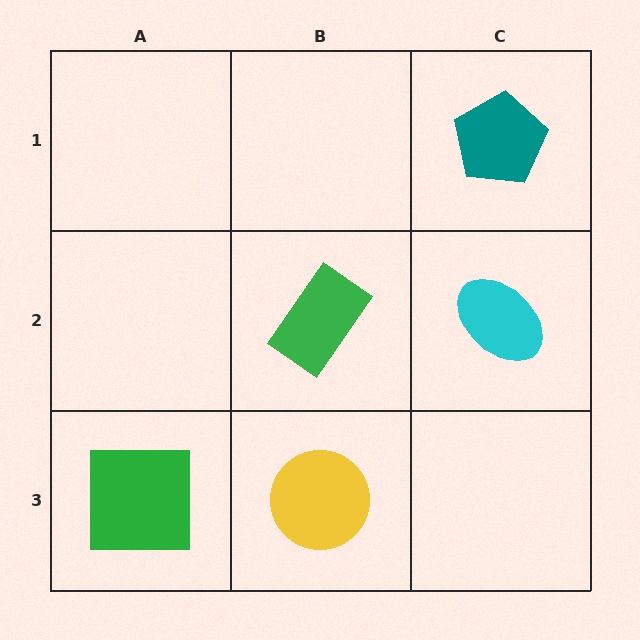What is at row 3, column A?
A green square.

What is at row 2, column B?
A green rectangle.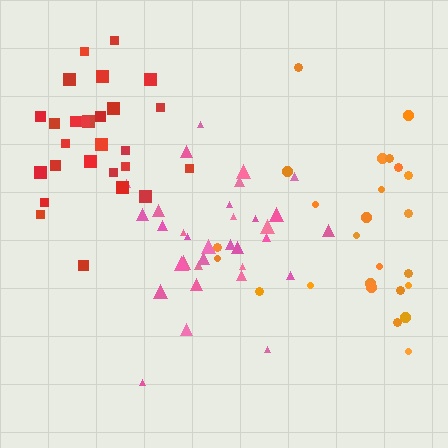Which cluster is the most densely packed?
Pink.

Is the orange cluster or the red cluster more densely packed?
Red.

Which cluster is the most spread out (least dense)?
Orange.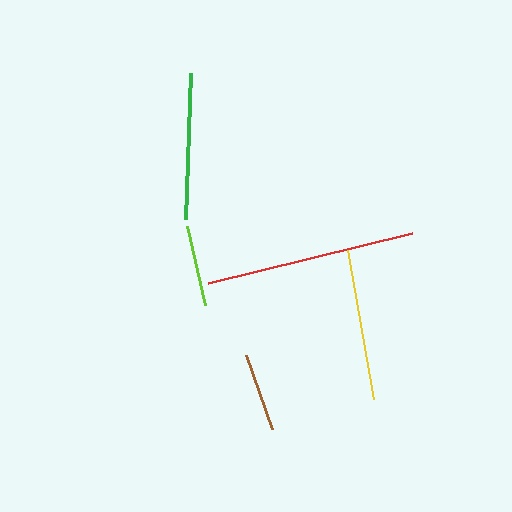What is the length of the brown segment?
The brown segment is approximately 79 pixels long.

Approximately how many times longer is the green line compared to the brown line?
The green line is approximately 1.9 times the length of the brown line.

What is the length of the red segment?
The red segment is approximately 210 pixels long.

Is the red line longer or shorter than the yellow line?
The red line is longer than the yellow line.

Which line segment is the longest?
The red line is the longest at approximately 210 pixels.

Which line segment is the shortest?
The brown line is the shortest at approximately 79 pixels.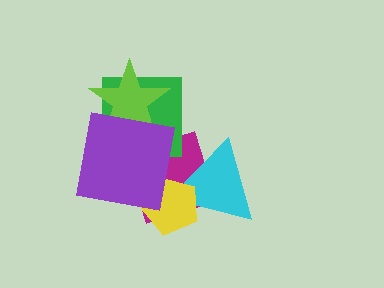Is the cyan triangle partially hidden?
Yes, it is partially covered by another shape.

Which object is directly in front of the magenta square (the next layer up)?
The cyan triangle is directly in front of the magenta square.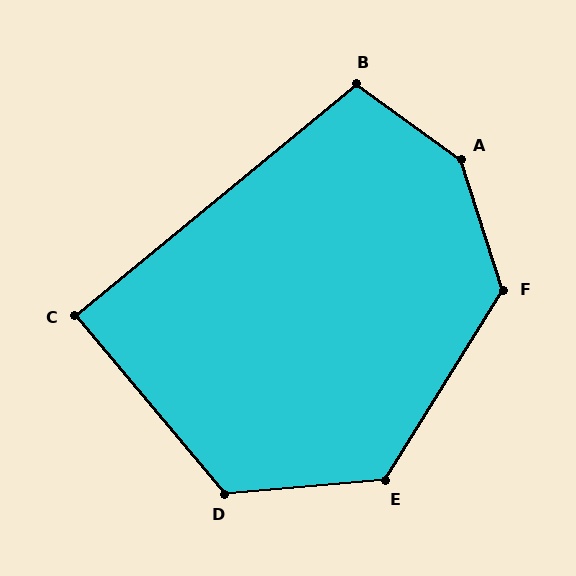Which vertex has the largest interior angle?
A, at approximately 144 degrees.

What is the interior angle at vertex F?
Approximately 130 degrees (obtuse).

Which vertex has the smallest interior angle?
C, at approximately 89 degrees.